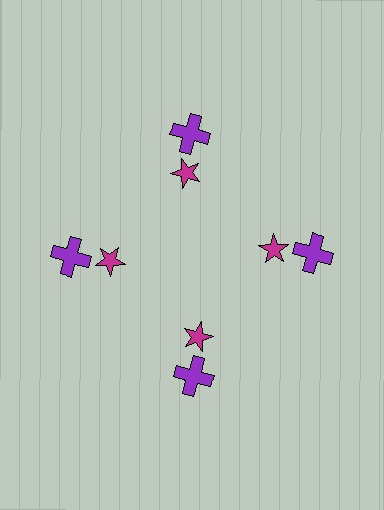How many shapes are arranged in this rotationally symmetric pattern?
There are 8 shapes, arranged in 4 groups of 2.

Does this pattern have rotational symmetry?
Yes, this pattern has 4-fold rotational symmetry. It looks the same after rotating 90 degrees around the center.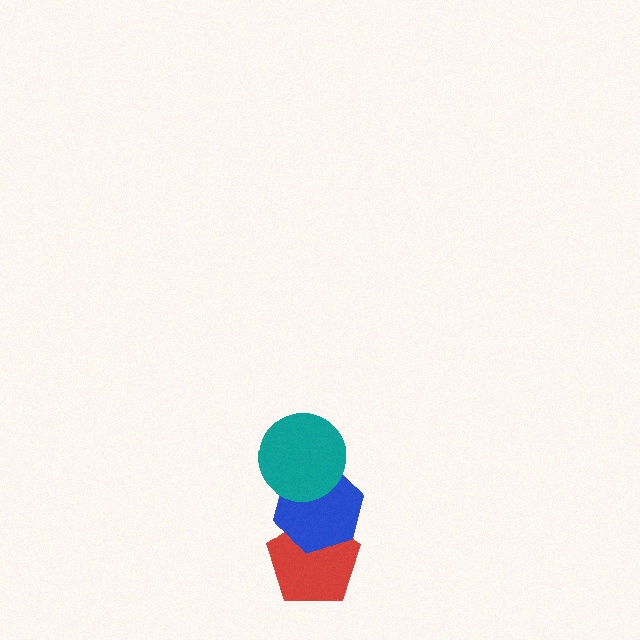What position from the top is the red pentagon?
The red pentagon is 3rd from the top.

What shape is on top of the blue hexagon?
The teal circle is on top of the blue hexagon.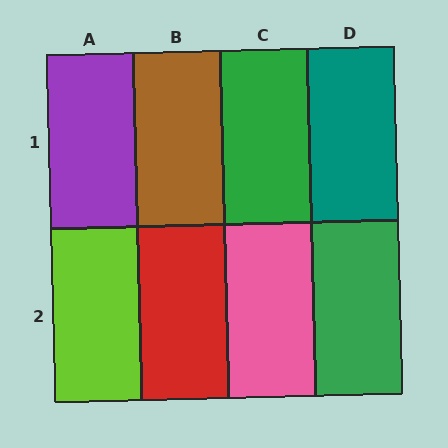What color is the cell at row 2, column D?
Green.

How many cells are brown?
1 cell is brown.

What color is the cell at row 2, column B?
Red.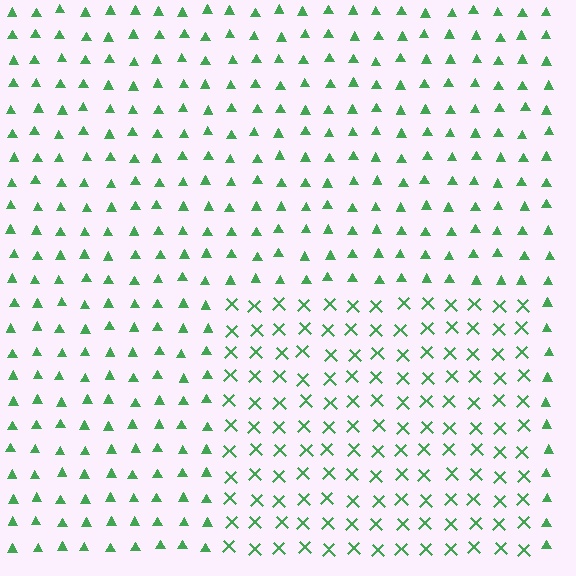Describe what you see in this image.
The image is filled with small green elements arranged in a uniform grid. A rectangle-shaped region contains X marks, while the surrounding area contains triangles. The boundary is defined purely by the change in element shape.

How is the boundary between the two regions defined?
The boundary is defined by a change in element shape: X marks inside vs. triangles outside. All elements share the same color and spacing.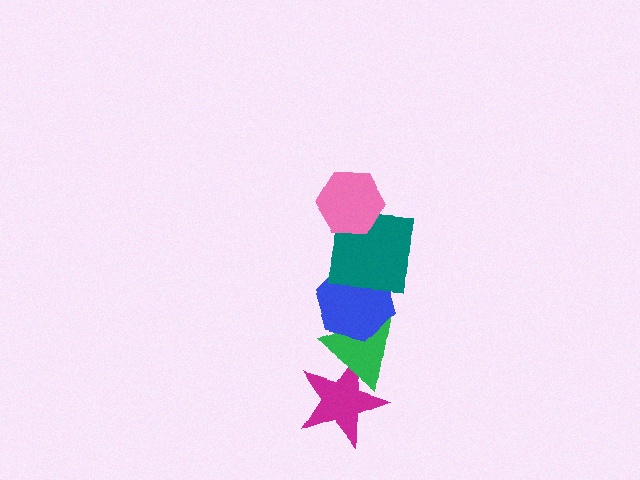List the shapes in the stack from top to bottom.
From top to bottom: the pink hexagon, the teal square, the blue hexagon, the green triangle, the magenta star.